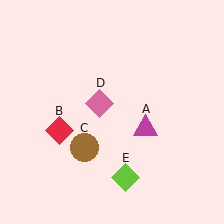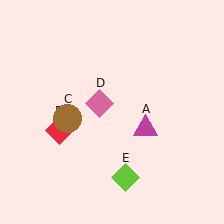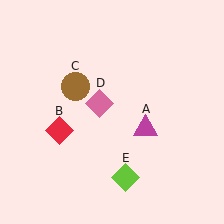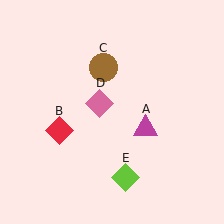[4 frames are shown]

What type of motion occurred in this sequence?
The brown circle (object C) rotated clockwise around the center of the scene.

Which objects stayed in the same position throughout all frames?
Magenta triangle (object A) and red diamond (object B) and pink diamond (object D) and lime diamond (object E) remained stationary.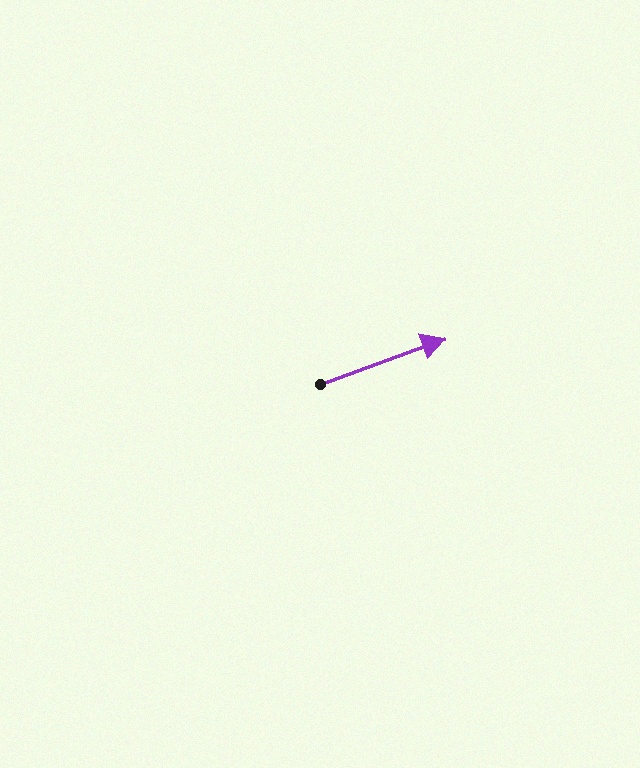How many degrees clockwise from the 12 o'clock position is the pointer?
Approximately 70 degrees.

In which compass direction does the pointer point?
East.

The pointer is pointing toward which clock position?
Roughly 2 o'clock.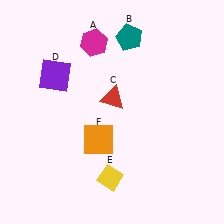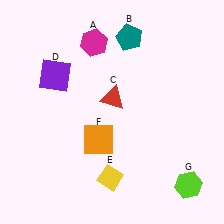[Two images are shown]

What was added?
A lime hexagon (G) was added in Image 2.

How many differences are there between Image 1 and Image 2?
There is 1 difference between the two images.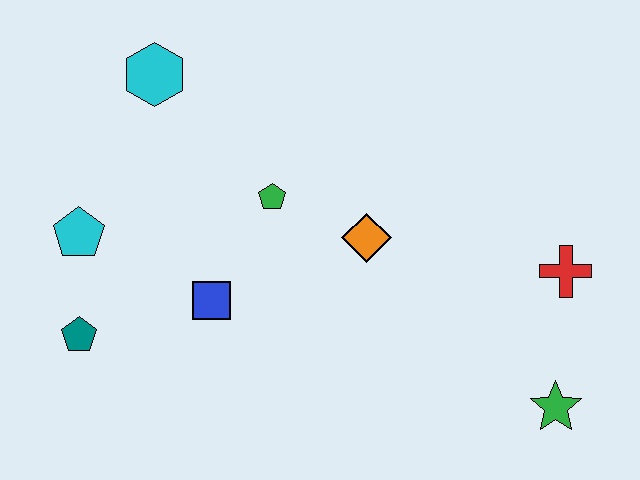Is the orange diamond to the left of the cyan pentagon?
No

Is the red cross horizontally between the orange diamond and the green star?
No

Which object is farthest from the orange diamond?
The teal pentagon is farthest from the orange diamond.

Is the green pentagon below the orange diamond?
No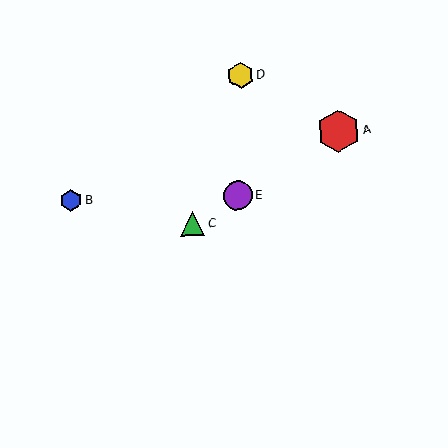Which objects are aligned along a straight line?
Objects A, C, E are aligned along a straight line.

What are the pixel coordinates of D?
Object D is at (241, 76).